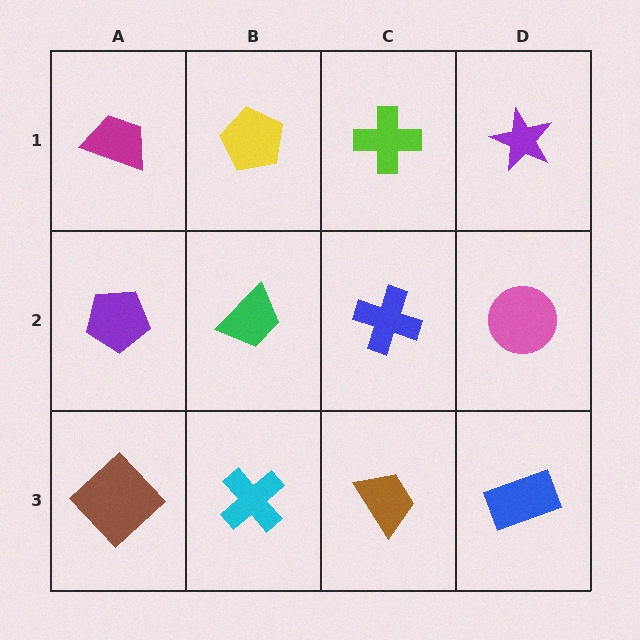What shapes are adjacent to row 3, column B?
A green trapezoid (row 2, column B), a brown diamond (row 3, column A), a brown trapezoid (row 3, column C).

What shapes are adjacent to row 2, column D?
A purple star (row 1, column D), a blue rectangle (row 3, column D), a blue cross (row 2, column C).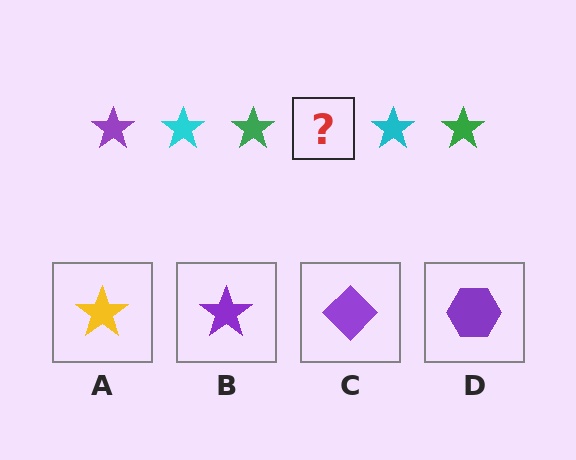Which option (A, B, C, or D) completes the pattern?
B.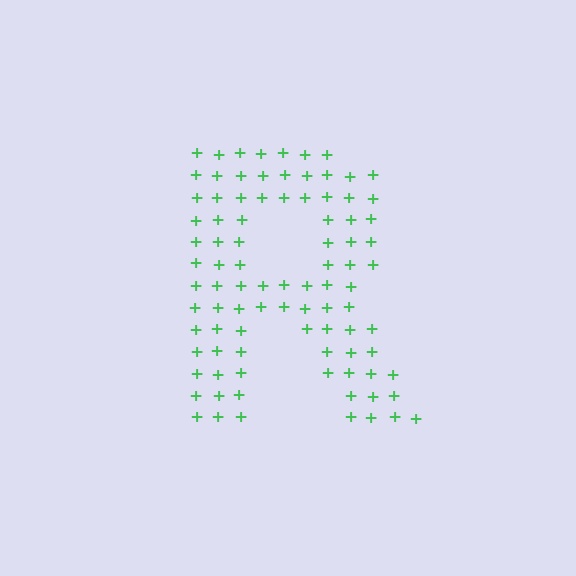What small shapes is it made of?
It is made of small plus signs.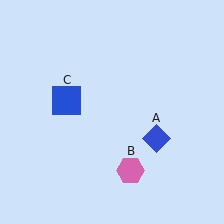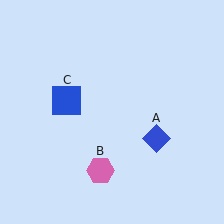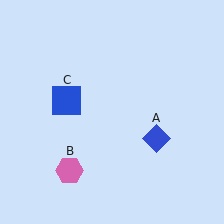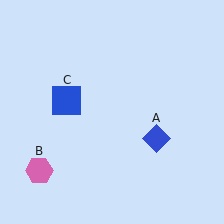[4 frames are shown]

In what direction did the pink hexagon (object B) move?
The pink hexagon (object B) moved left.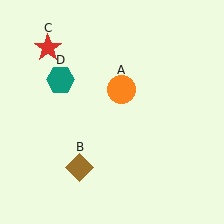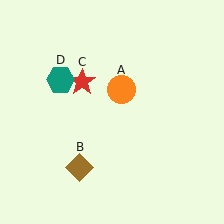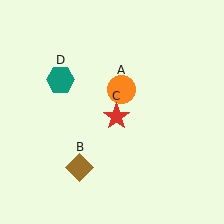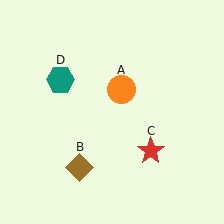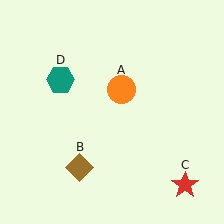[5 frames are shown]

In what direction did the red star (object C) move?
The red star (object C) moved down and to the right.